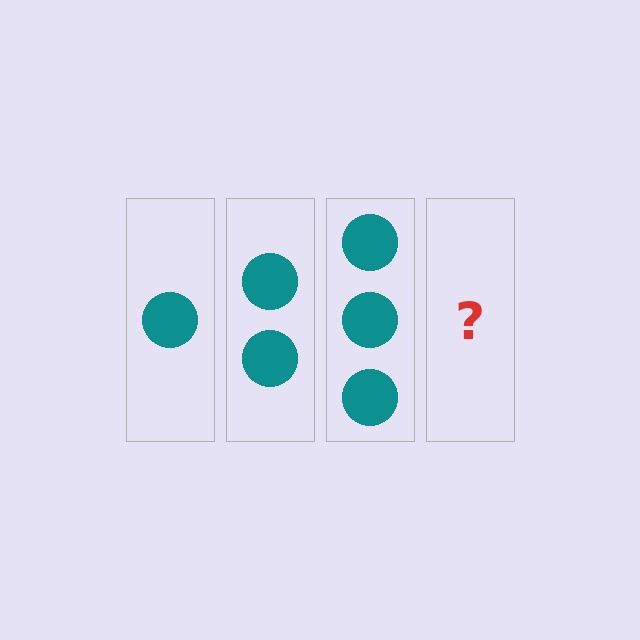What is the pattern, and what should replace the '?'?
The pattern is that each step adds one more circle. The '?' should be 4 circles.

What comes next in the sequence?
The next element should be 4 circles.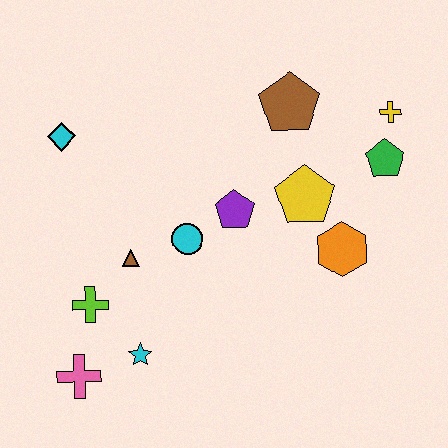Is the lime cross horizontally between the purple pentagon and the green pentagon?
No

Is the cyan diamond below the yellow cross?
Yes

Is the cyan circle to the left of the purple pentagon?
Yes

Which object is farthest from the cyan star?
The yellow cross is farthest from the cyan star.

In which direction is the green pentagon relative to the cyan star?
The green pentagon is to the right of the cyan star.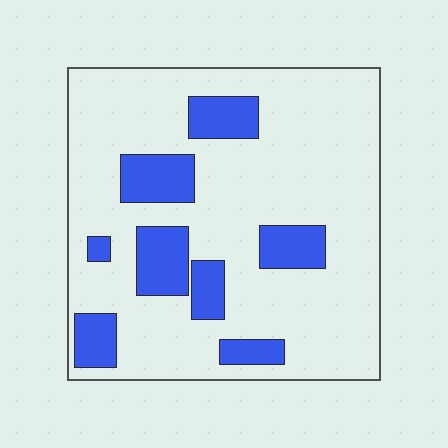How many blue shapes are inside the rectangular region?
8.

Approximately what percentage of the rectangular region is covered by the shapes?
Approximately 20%.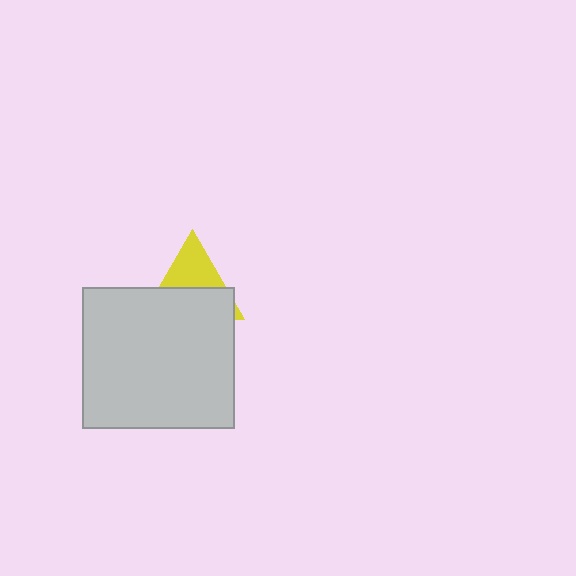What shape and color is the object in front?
The object in front is a light gray rectangle.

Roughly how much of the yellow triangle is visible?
A small part of it is visible (roughly 44%).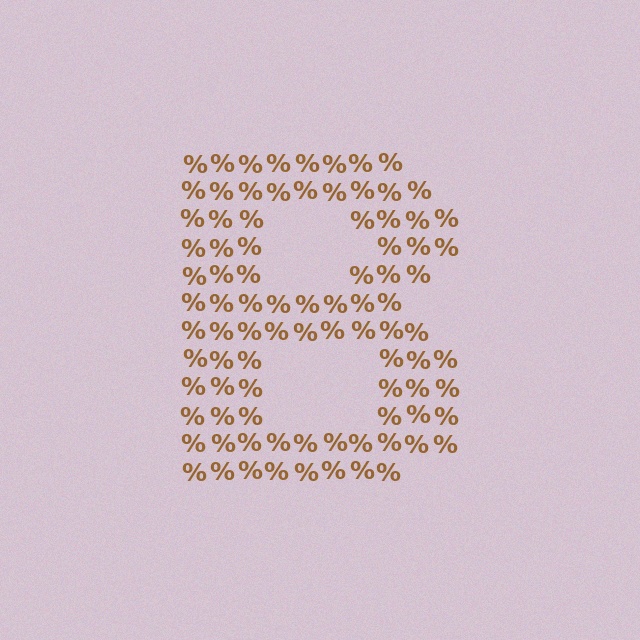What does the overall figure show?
The overall figure shows the letter B.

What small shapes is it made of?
It is made of small percent signs.